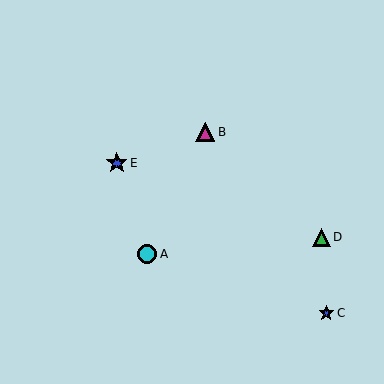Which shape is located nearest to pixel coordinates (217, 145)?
The magenta triangle (labeled B) at (205, 132) is nearest to that location.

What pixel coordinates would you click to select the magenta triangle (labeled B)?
Click at (205, 132) to select the magenta triangle B.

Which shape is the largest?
The blue star (labeled E) is the largest.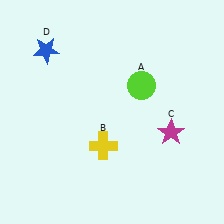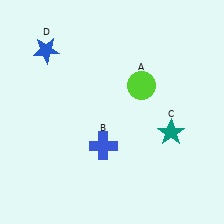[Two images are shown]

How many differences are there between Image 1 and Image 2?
There are 2 differences between the two images.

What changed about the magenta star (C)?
In Image 1, C is magenta. In Image 2, it changed to teal.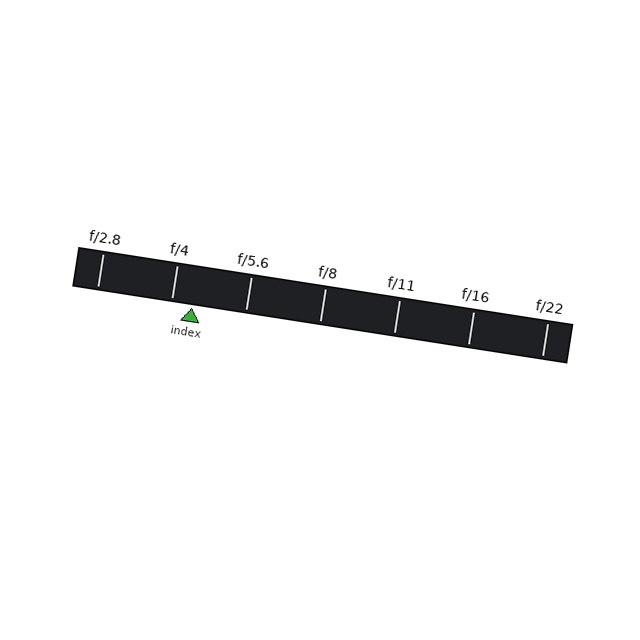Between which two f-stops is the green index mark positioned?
The index mark is between f/4 and f/5.6.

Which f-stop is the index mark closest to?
The index mark is closest to f/4.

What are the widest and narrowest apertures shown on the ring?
The widest aperture shown is f/2.8 and the narrowest is f/22.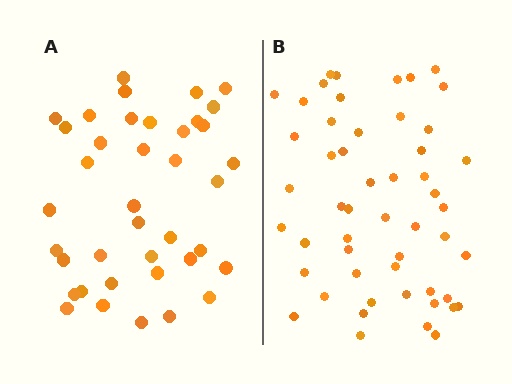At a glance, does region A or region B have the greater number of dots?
Region B (the right region) has more dots.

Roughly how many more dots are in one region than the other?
Region B has approximately 15 more dots than region A.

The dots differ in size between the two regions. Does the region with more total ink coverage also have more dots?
No. Region A has more total ink coverage because its dots are larger, but region B actually contains more individual dots. Total area can be misleading — the number of items is what matters here.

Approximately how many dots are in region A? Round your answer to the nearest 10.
About 40 dots. (The exact count is 39, which rounds to 40.)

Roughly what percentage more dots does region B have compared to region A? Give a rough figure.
About 35% more.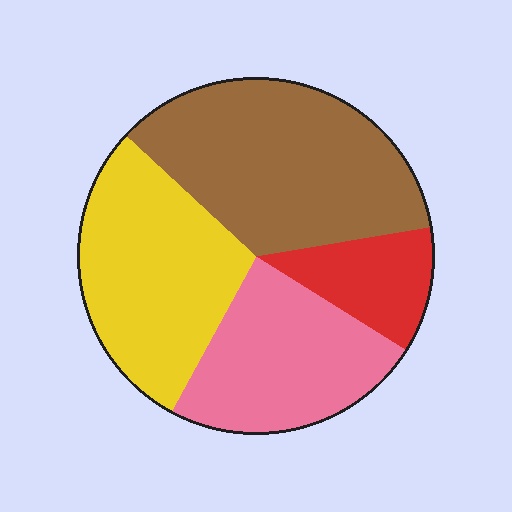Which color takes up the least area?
Red, at roughly 10%.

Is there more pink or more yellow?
Yellow.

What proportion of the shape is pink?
Pink takes up about one quarter (1/4) of the shape.